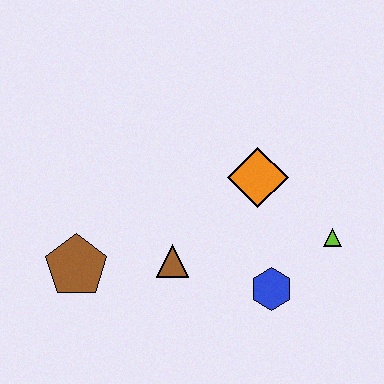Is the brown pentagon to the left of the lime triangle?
Yes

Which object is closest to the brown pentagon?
The brown triangle is closest to the brown pentagon.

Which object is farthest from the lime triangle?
The brown pentagon is farthest from the lime triangle.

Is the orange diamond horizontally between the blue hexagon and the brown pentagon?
Yes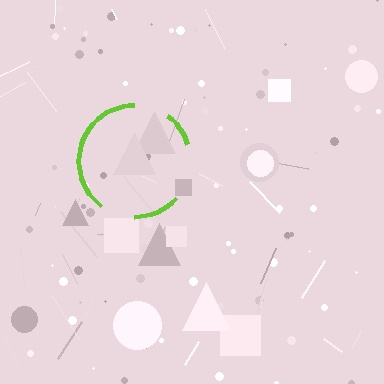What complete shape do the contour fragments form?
The contour fragments form a circle.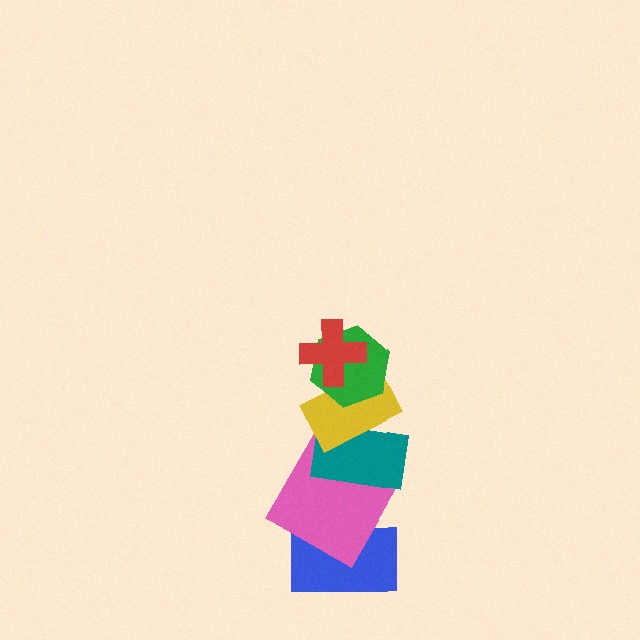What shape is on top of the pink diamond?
The teal rectangle is on top of the pink diamond.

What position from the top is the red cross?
The red cross is 1st from the top.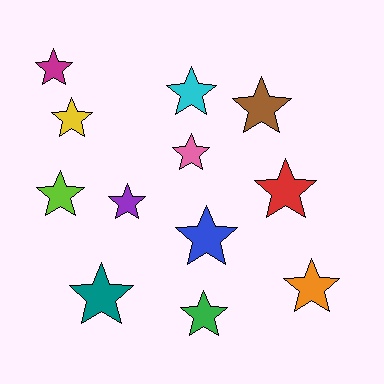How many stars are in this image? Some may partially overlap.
There are 12 stars.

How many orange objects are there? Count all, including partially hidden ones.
There is 1 orange object.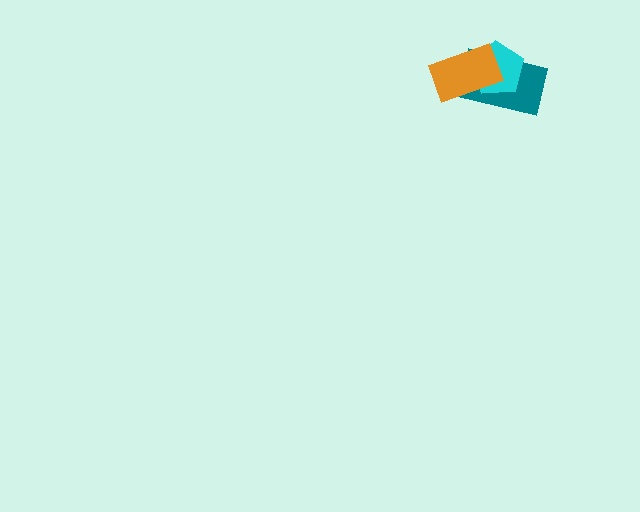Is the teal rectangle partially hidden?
Yes, it is partially covered by another shape.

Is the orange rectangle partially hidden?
No, no other shape covers it.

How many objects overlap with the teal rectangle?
2 objects overlap with the teal rectangle.